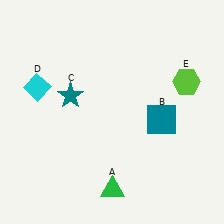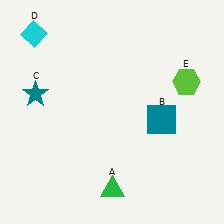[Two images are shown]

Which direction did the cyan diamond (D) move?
The cyan diamond (D) moved up.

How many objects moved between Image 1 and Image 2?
2 objects moved between the two images.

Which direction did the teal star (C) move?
The teal star (C) moved left.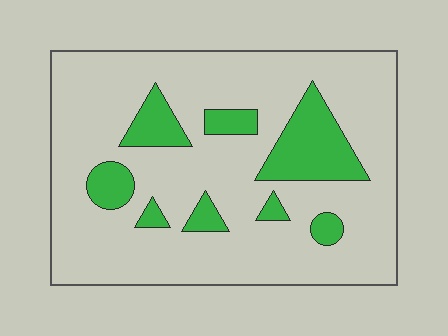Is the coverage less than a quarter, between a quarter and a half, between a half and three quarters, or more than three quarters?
Less than a quarter.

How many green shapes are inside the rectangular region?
8.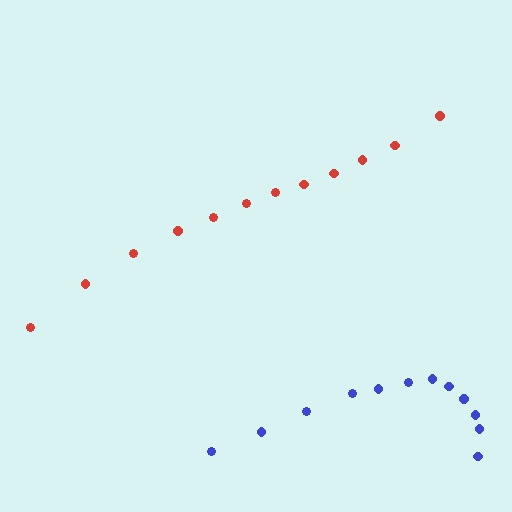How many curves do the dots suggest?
There are 2 distinct paths.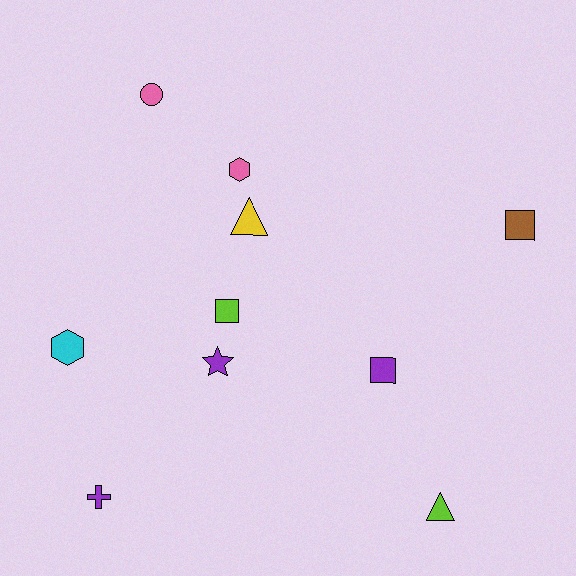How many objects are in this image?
There are 10 objects.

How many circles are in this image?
There is 1 circle.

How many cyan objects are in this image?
There is 1 cyan object.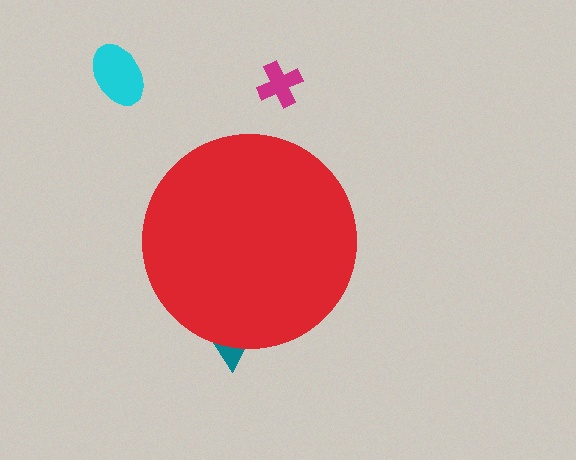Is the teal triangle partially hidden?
Yes, the teal triangle is partially hidden behind the red circle.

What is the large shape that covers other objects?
A red circle.